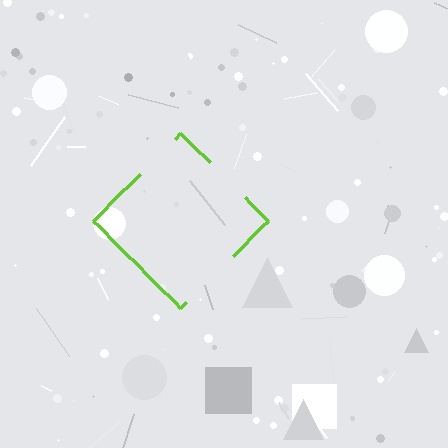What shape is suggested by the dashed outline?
The dashed outline suggests a diamond.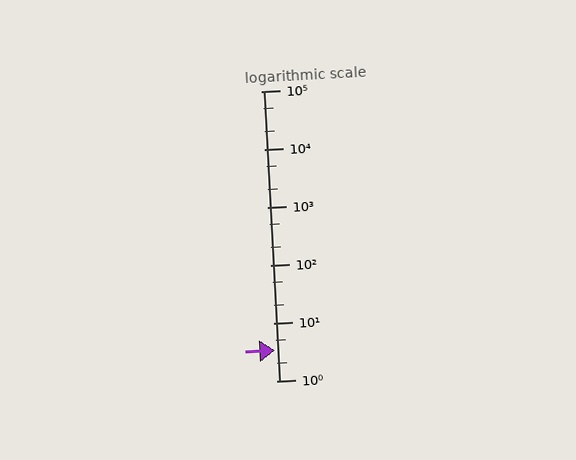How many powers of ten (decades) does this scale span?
The scale spans 5 decades, from 1 to 100000.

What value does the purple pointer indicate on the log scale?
The pointer indicates approximately 3.4.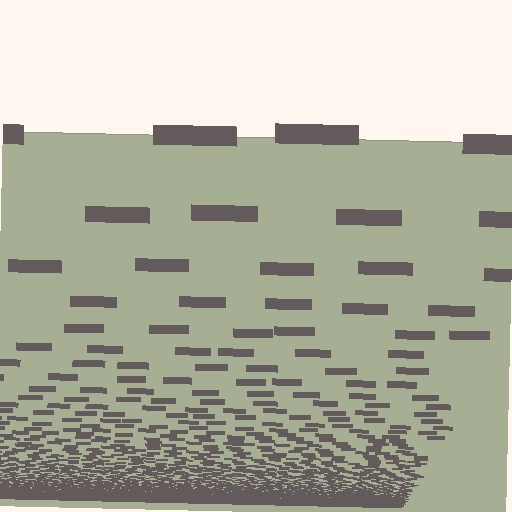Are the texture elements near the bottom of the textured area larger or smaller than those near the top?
Smaller. The gradient is inverted — elements near the bottom are smaller and denser.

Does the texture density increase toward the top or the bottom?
Density increases toward the bottom.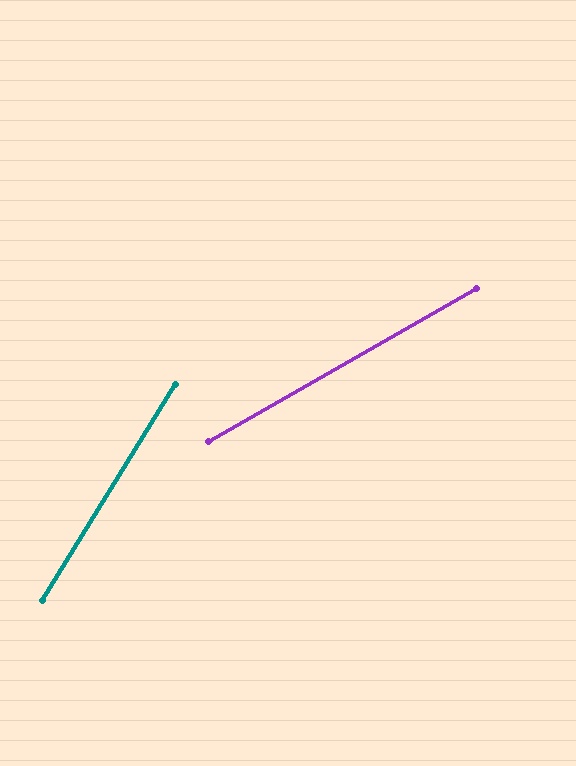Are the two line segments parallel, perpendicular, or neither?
Neither parallel nor perpendicular — they differ by about 29°.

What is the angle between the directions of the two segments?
Approximately 29 degrees.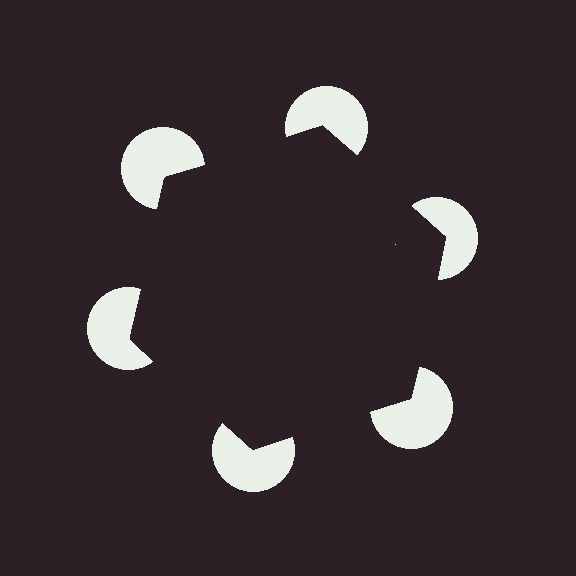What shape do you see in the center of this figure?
An illusory hexagon — its edges are inferred from the aligned wedge cuts in the pac-man discs, not physically drawn.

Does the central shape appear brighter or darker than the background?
It typically appears slightly darker than the background, even though no actual brightness change is drawn.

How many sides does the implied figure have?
6 sides.